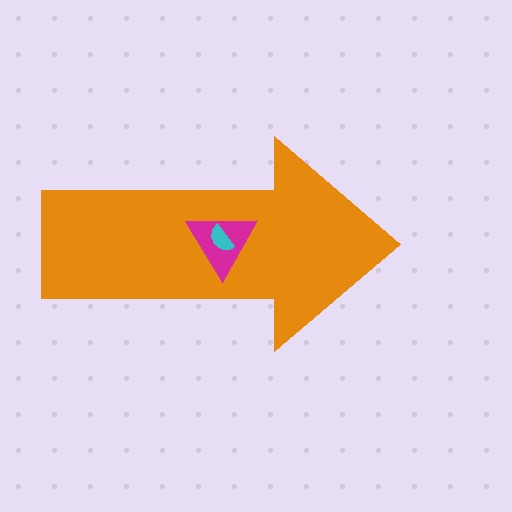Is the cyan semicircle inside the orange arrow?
Yes.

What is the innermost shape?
The cyan semicircle.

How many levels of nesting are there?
3.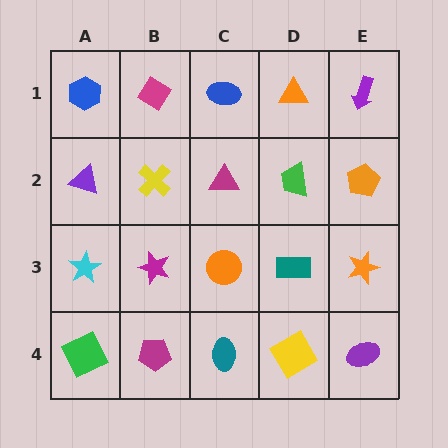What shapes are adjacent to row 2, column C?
A blue ellipse (row 1, column C), an orange circle (row 3, column C), a yellow cross (row 2, column B), a green trapezoid (row 2, column D).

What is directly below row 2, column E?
An orange star.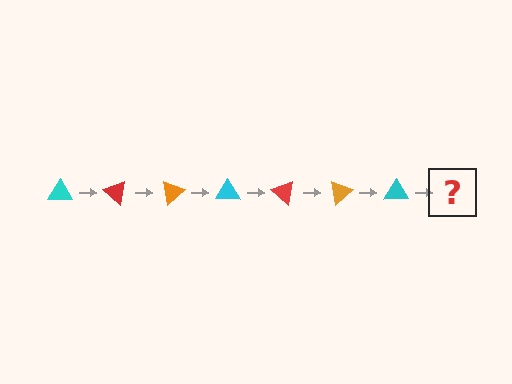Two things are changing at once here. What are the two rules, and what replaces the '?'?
The two rules are that it rotates 40 degrees each step and the color cycles through cyan, red, and orange. The '?' should be a red triangle, rotated 280 degrees from the start.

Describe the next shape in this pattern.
It should be a red triangle, rotated 280 degrees from the start.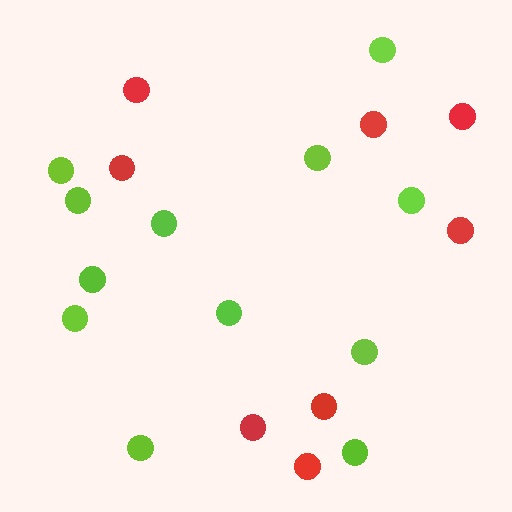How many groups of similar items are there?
There are 2 groups: one group of red circles (8) and one group of lime circles (12).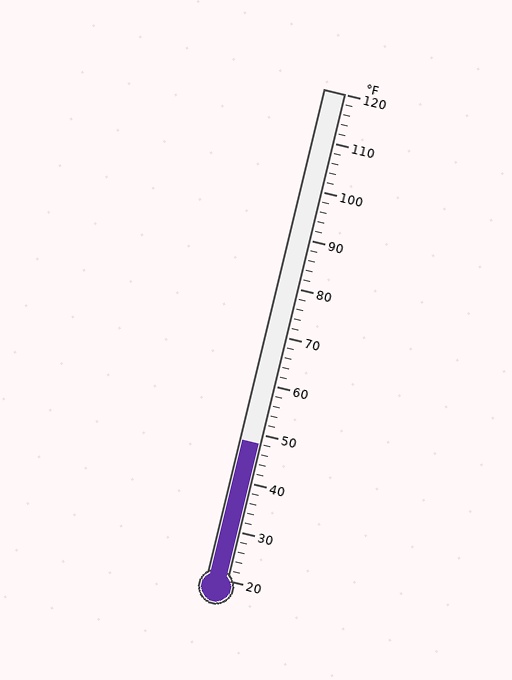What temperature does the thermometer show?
The thermometer shows approximately 48°F.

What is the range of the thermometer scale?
The thermometer scale ranges from 20°F to 120°F.